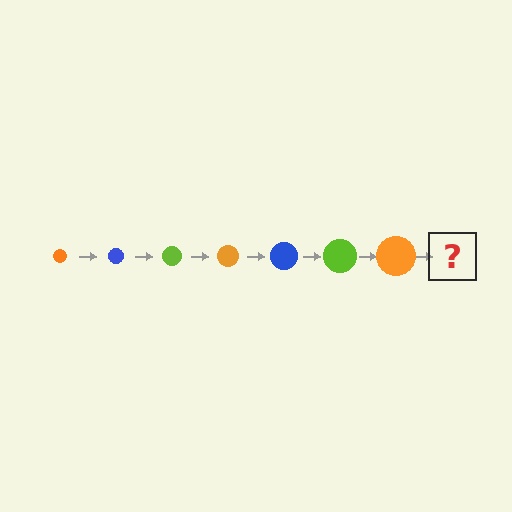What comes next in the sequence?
The next element should be a blue circle, larger than the previous one.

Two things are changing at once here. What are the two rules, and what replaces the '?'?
The two rules are that the circle grows larger each step and the color cycles through orange, blue, and lime. The '?' should be a blue circle, larger than the previous one.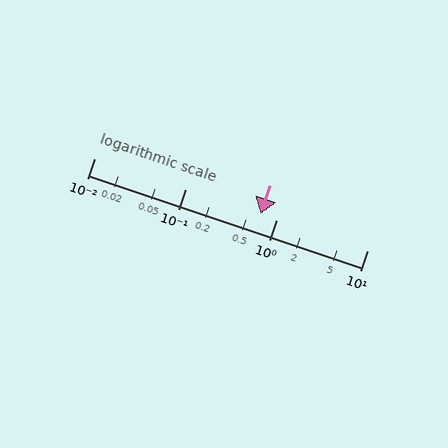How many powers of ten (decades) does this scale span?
The scale spans 3 decades, from 0.01 to 10.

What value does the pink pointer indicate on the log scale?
The pointer indicates approximately 0.67.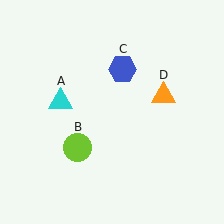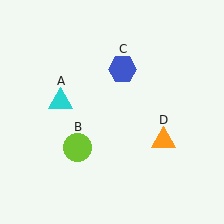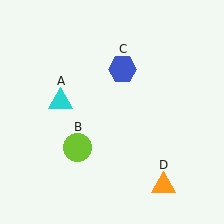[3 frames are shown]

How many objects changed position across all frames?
1 object changed position: orange triangle (object D).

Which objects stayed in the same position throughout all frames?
Cyan triangle (object A) and lime circle (object B) and blue hexagon (object C) remained stationary.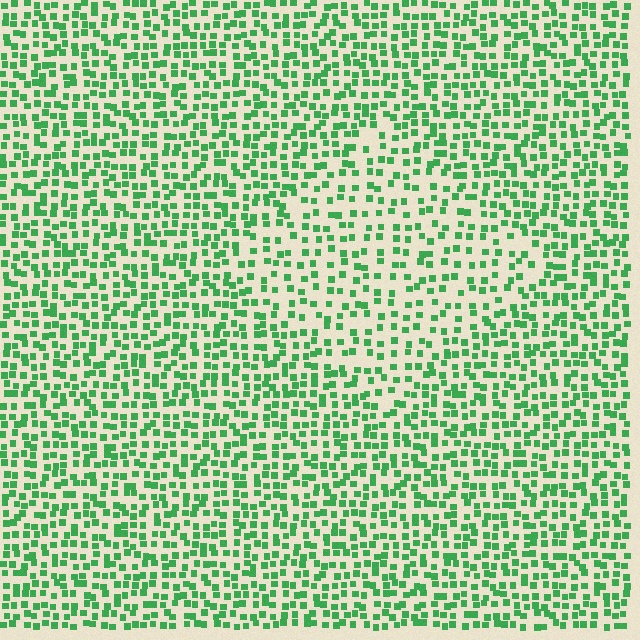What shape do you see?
I see a diamond.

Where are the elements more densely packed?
The elements are more densely packed outside the diamond boundary.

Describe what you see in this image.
The image contains small green elements arranged at two different densities. A diamond-shaped region is visible where the elements are less densely packed than the surrounding area.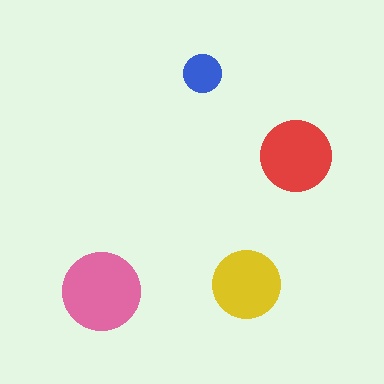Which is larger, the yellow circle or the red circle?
The red one.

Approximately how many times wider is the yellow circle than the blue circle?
About 2 times wider.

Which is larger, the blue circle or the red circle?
The red one.